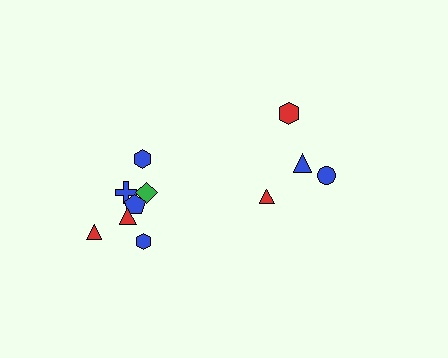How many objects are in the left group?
There are 7 objects.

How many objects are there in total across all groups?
There are 11 objects.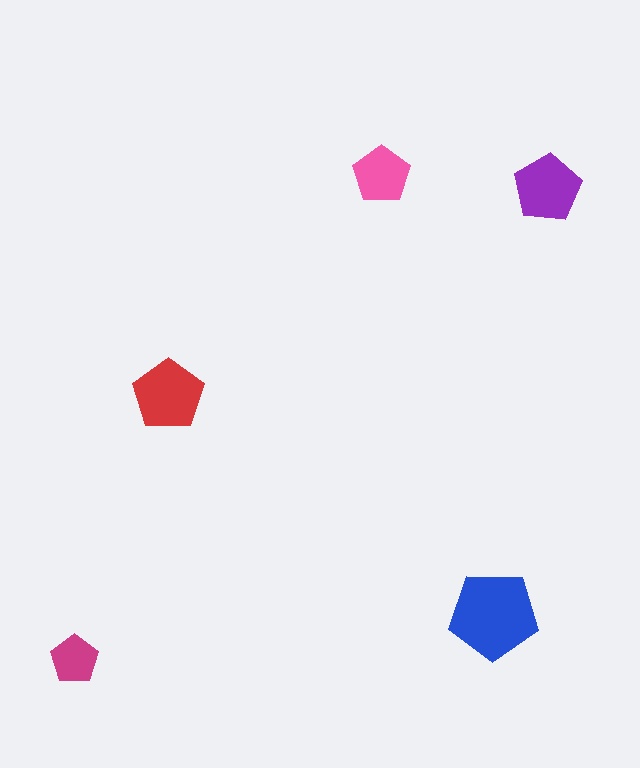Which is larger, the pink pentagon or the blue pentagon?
The blue one.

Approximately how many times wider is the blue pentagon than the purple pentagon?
About 1.5 times wider.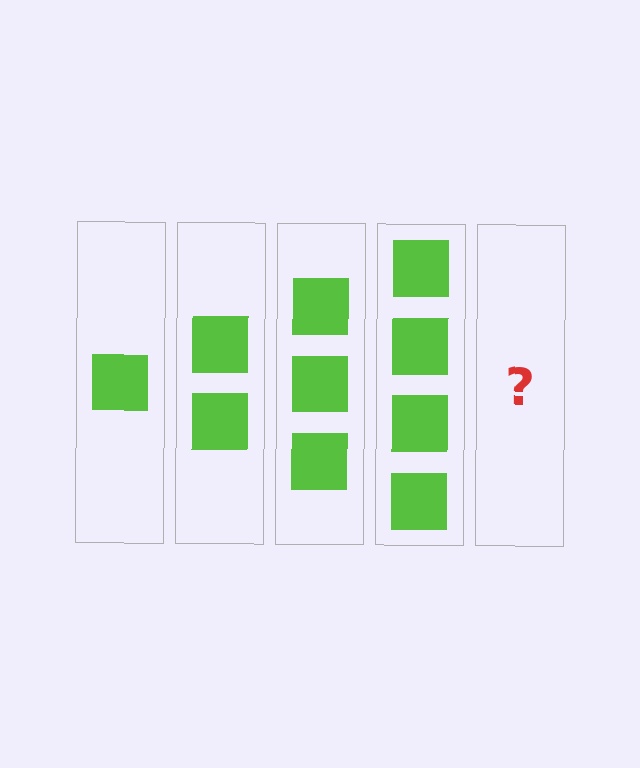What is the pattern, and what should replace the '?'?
The pattern is that each step adds one more square. The '?' should be 5 squares.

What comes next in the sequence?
The next element should be 5 squares.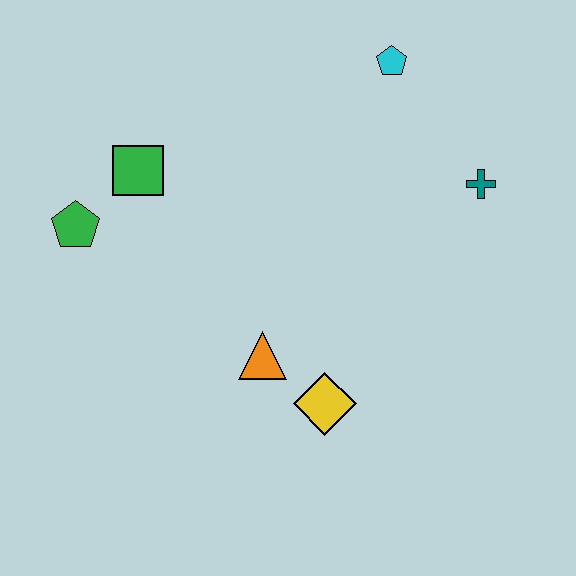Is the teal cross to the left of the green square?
No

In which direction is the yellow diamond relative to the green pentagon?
The yellow diamond is to the right of the green pentagon.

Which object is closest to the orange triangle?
The yellow diamond is closest to the orange triangle.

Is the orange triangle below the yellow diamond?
No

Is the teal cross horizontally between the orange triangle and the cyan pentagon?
No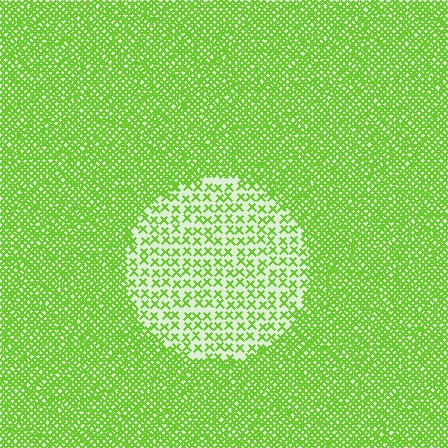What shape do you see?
I see a circle.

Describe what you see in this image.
The image contains small lime elements arranged at two different densities. A circle-shaped region is visible where the elements are less densely packed than the surrounding area.